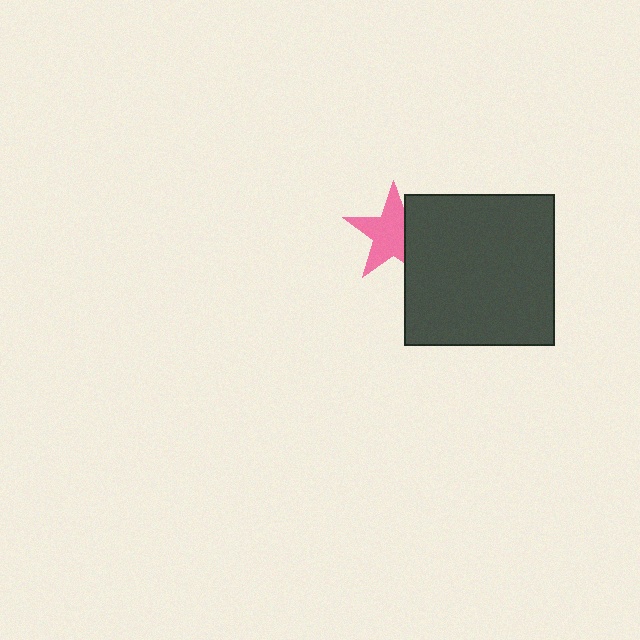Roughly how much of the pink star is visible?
Most of it is visible (roughly 68%).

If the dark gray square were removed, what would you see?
You would see the complete pink star.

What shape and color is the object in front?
The object in front is a dark gray square.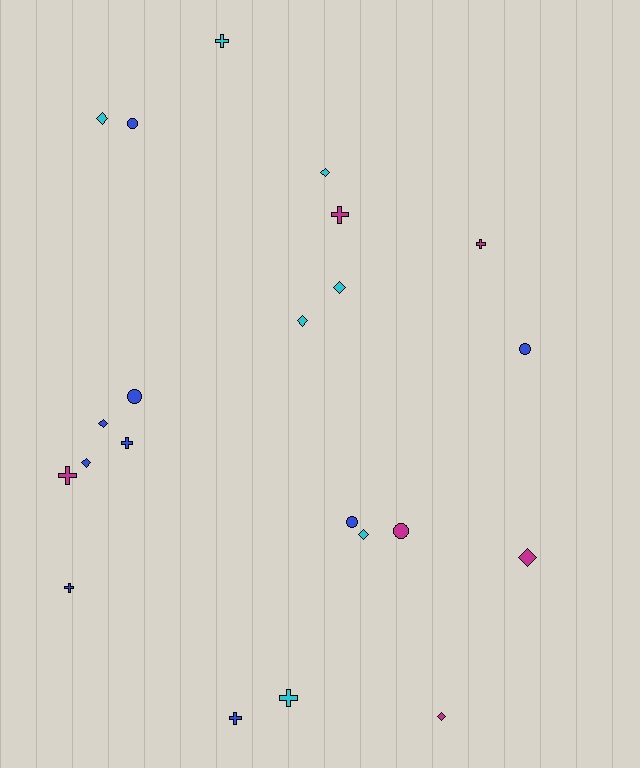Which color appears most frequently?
Blue, with 9 objects.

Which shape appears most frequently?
Diamond, with 9 objects.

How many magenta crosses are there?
There are 3 magenta crosses.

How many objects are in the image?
There are 22 objects.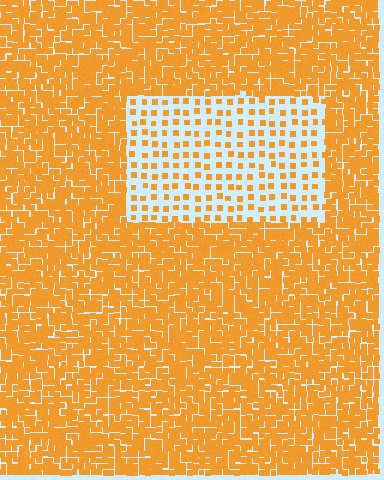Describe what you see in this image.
The image contains small orange elements arranged at two different densities. A rectangle-shaped region is visible where the elements are less densely packed than the surrounding area.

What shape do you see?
I see a rectangle.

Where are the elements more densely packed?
The elements are more densely packed outside the rectangle boundary.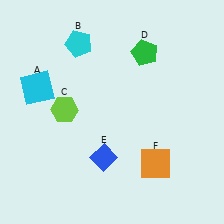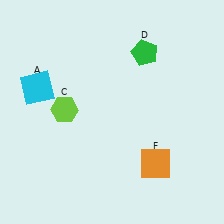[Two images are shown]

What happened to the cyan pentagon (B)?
The cyan pentagon (B) was removed in Image 2. It was in the top-left area of Image 1.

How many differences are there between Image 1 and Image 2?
There are 2 differences between the two images.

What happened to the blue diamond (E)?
The blue diamond (E) was removed in Image 2. It was in the bottom-left area of Image 1.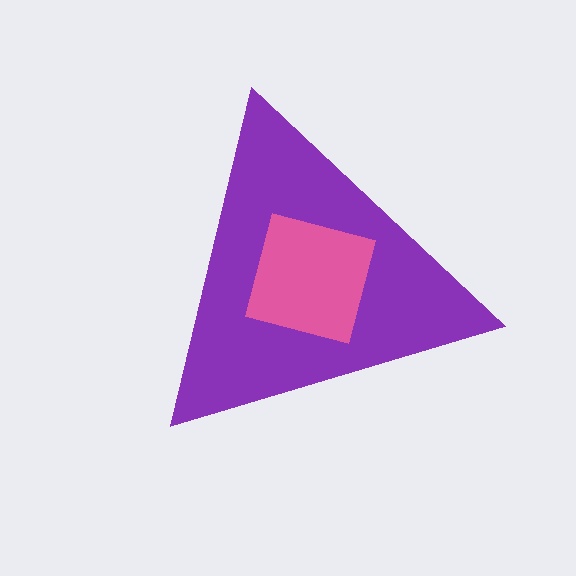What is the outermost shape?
The purple triangle.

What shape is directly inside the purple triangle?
The pink square.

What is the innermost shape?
The pink square.